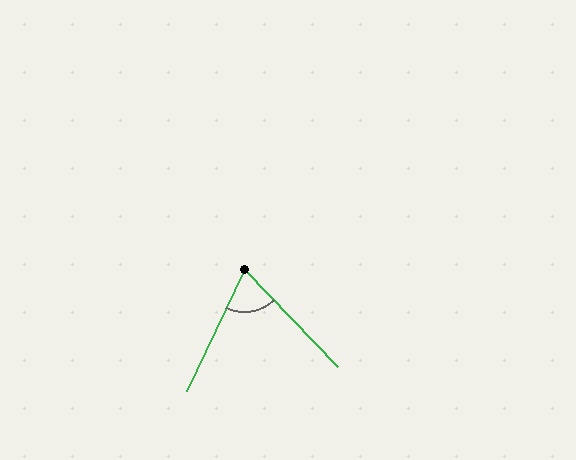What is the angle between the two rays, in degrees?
Approximately 69 degrees.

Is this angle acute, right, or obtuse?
It is acute.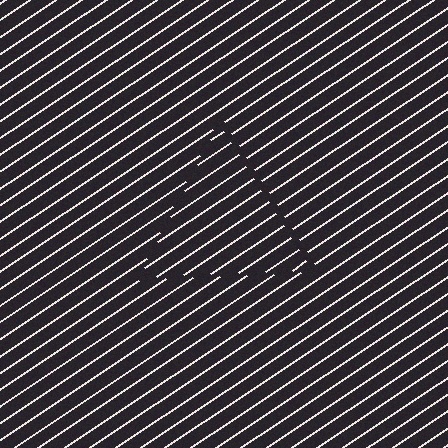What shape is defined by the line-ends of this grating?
An illusory triangle. The interior of the shape contains the same grating, shifted by half a period — the contour is defined by the phase discontinuity where line-ends from the inner and outer gratings abut.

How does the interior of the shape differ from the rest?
The interior of the shape contains the same grating, shifted by half a period — the contour is defined by the phase discontinuity where line-ends from the inner and outer gratings abut.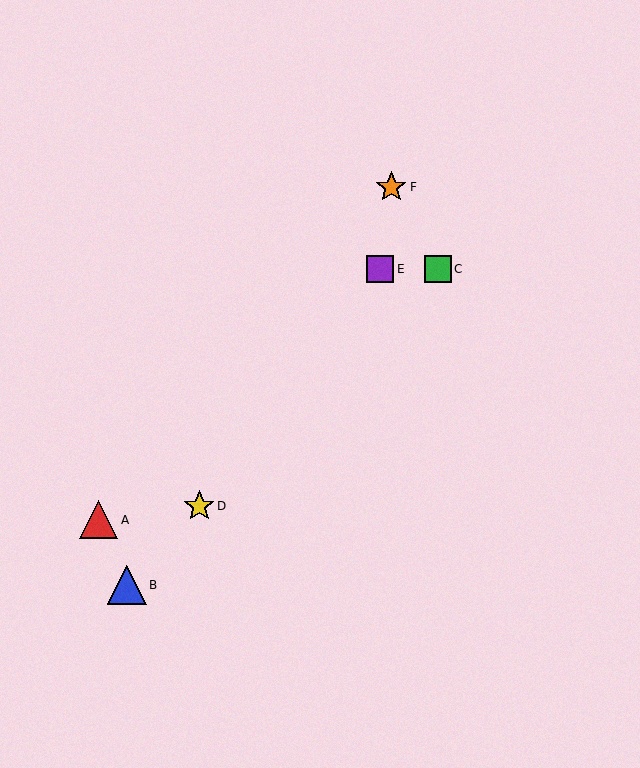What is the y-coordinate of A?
Object A is at y≈520.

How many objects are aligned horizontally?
2 objects (C, E) are aligned horizontally.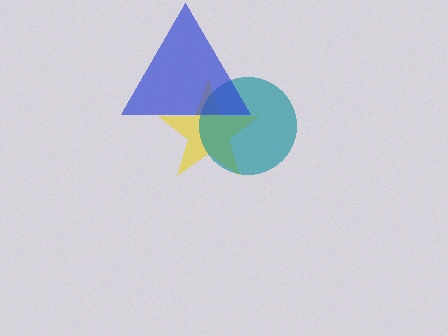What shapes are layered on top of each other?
The layered shapes are: a yellow star, a teal circle, a blue triangle.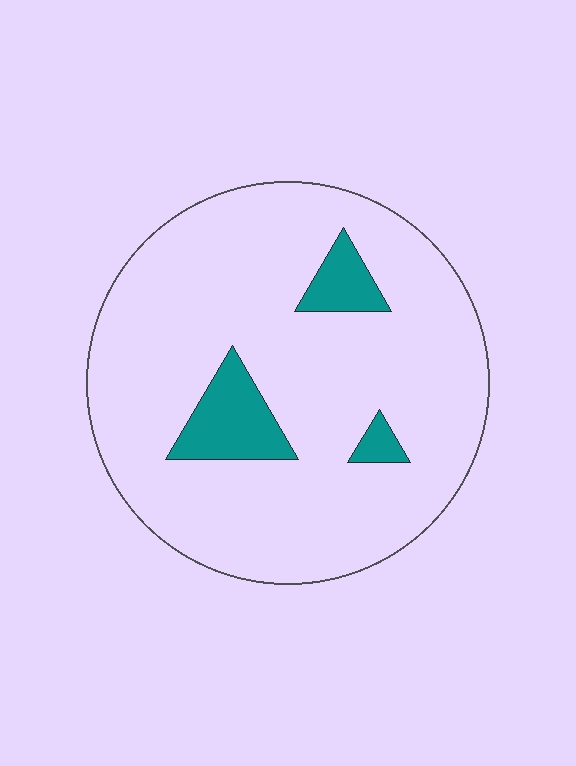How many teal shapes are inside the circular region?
3.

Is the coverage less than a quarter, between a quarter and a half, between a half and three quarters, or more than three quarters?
Less than a quarter.